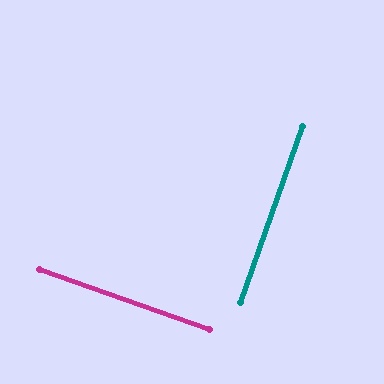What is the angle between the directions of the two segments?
Approximately 90 degrees.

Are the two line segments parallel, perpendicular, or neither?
Perpendicular — they meet at approximately 90°.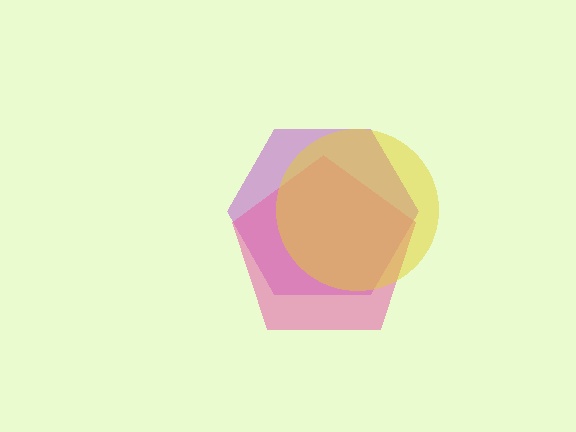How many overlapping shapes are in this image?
There are 3 overlapping shapes in the image.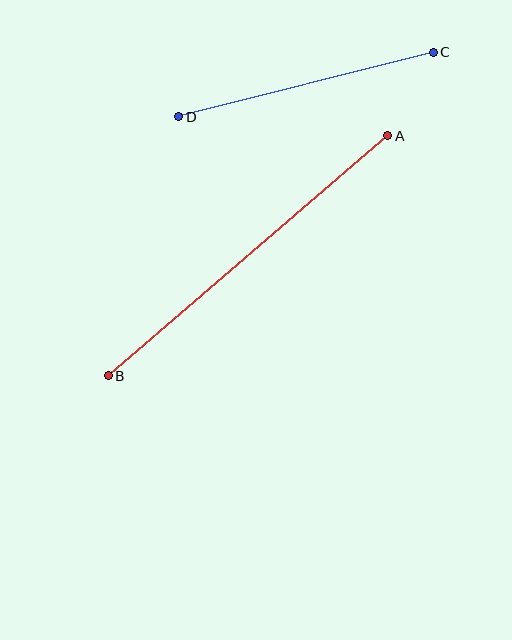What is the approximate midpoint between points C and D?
The midpoint is at approximately (306, 84) pixels.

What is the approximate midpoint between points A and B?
The midpoint is at approximately (248, 256) pixels.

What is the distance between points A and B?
The distance is approximately 368 pixels.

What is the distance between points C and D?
The distance is approximately 262 pixels.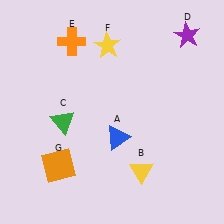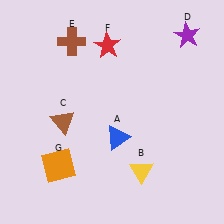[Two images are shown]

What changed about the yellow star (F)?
In Image 1, F is yellow. In Image 2, it changed to red.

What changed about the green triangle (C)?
In Image 1, C is green. In Image 2, it changed to brown.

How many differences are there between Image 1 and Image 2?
There are 3 differences between the two images.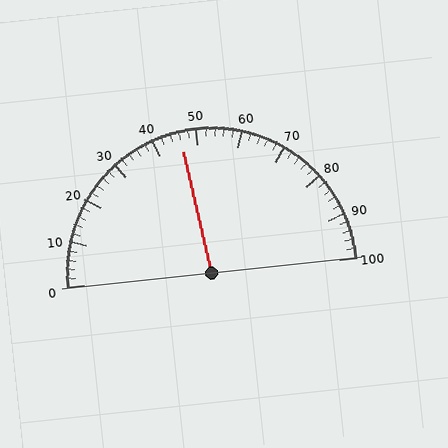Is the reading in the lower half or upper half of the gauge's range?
The reading is in the lower half of the range (0 to 100).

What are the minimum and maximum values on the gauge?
The gauge ranges from 0 to 100.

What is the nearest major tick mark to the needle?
The nearest major tick mark is 50.